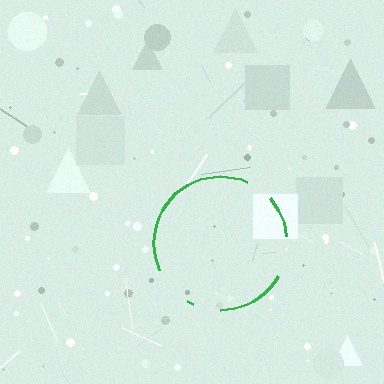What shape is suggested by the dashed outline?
The dashed outline suggests a circle.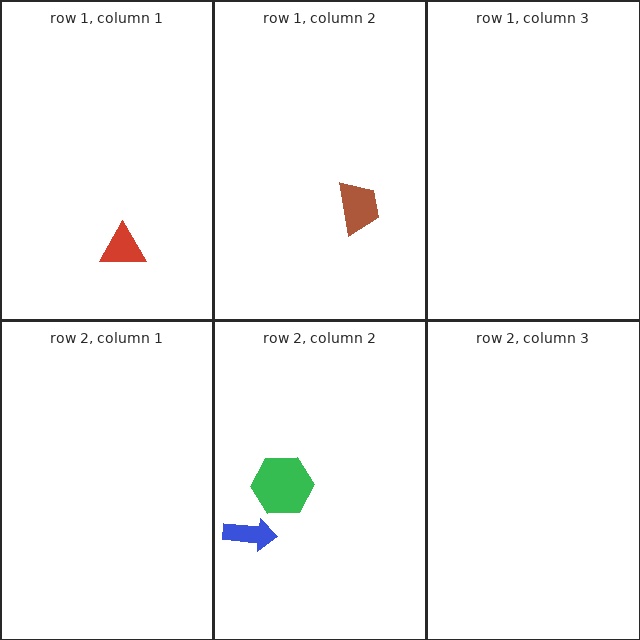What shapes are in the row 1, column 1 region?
The red triangle.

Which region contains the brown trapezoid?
The row 1, column 2 region.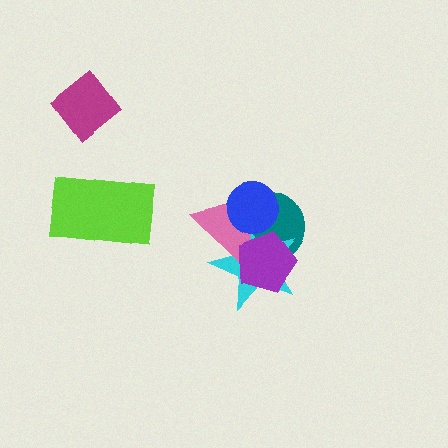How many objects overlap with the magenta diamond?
0 objects overlap with the magenta diamond.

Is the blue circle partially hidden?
No, no other shape covers it.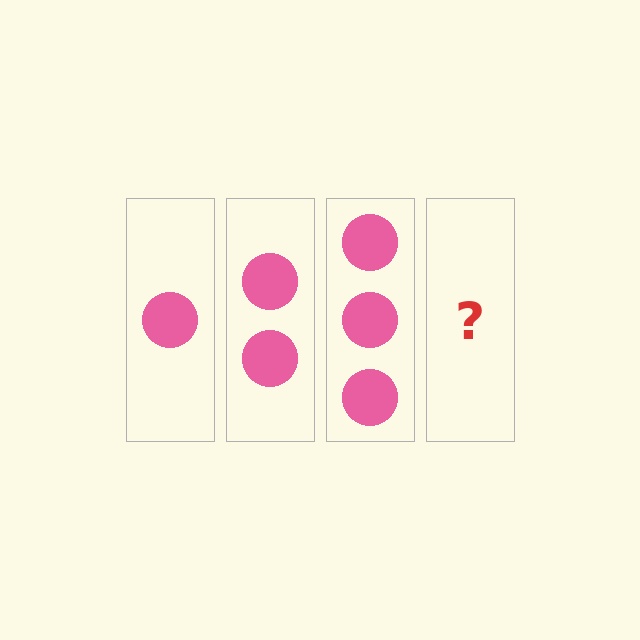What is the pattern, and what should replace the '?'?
The pattern is that each step adds one more circle. The '?' should be 4 circles.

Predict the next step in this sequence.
The next step is 4 circles.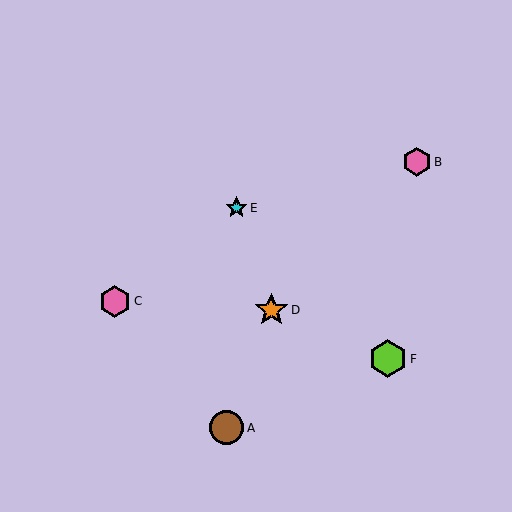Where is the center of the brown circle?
The center of the brown circle is at (227, 428).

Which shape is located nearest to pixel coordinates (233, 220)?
The cyan star (labeled E) at (236, 208) is nearest to that location.